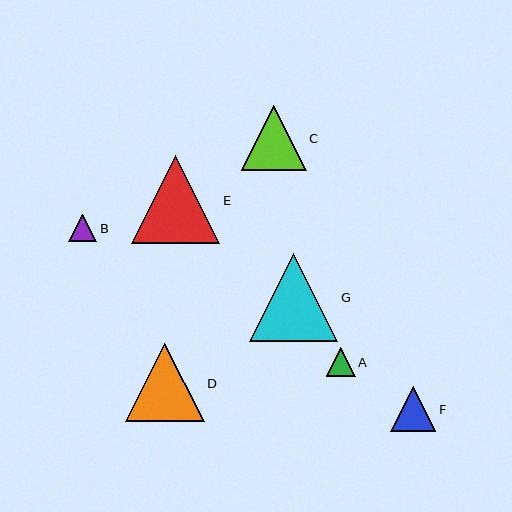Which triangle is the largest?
Triangle G is the largest with a size of approximately 89 pixels.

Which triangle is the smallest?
Triangle B is the smallest with a size of approximately 28 pixels.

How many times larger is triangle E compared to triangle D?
Triangle E is approximately 1.1 times the size of triangle D.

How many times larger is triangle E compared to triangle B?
Triangle E is approximately 3.2 times the size of triangle B.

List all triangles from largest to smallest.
From largest to smallest: G, E, D, C, F, A, B.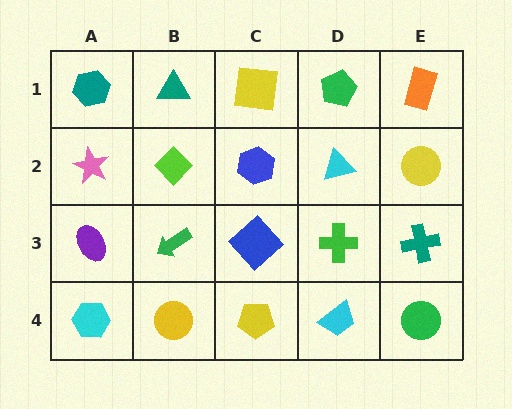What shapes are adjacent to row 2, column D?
A green pentagon (row 1, column D), a green cross (row 3, column D), a blue hexagon (row 2, column C), a yellow circle (row 2, column E).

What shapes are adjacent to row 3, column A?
A pink star (row 2, column A), a cyan hexagon (row 4, column A), a green arrow (row 3, column B).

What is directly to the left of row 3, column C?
A green arrow.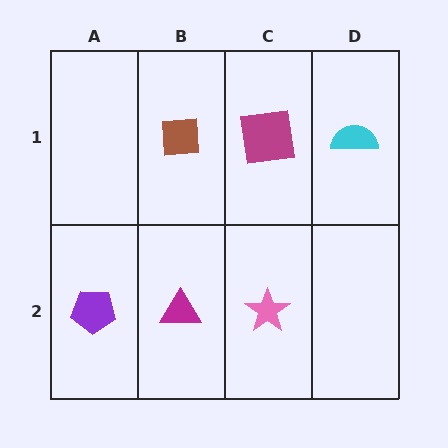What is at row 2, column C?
A pink star.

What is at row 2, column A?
A purple pentagon.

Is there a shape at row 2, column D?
No, that cell is empty.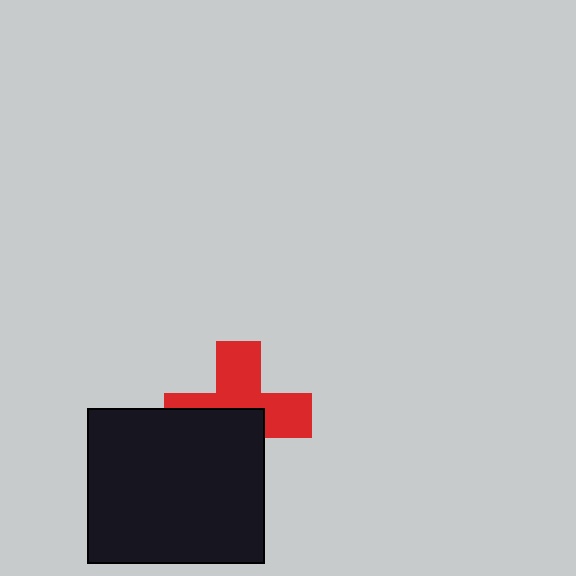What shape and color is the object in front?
The object in front is a black rectangle.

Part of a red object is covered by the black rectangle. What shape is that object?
It is a cross.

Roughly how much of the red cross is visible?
About half of it is visible (roughly 52%).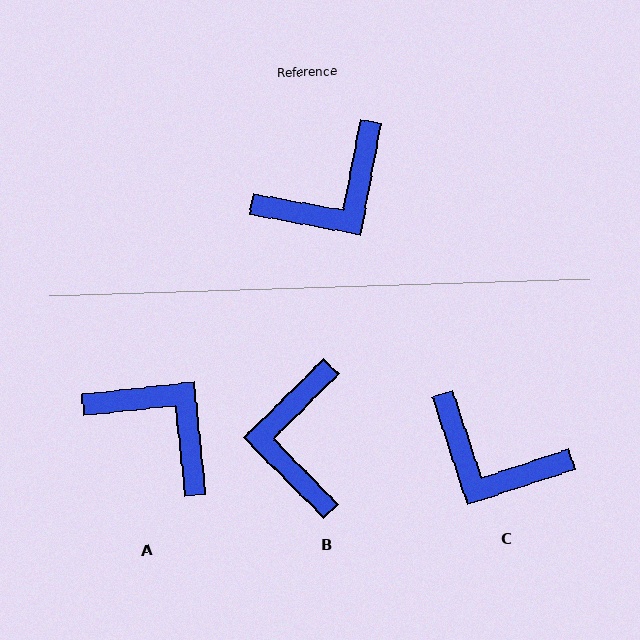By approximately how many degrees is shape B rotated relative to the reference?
Approximately 125 degrees clockwise.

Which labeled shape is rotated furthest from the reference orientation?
B, about 125 degrees away.